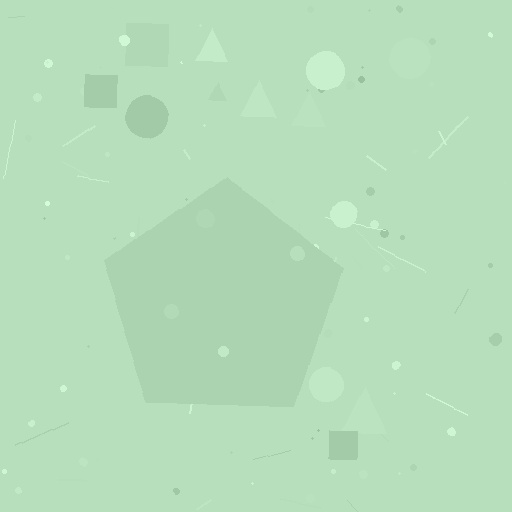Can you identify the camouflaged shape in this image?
The camouflaged shape is a pentagon.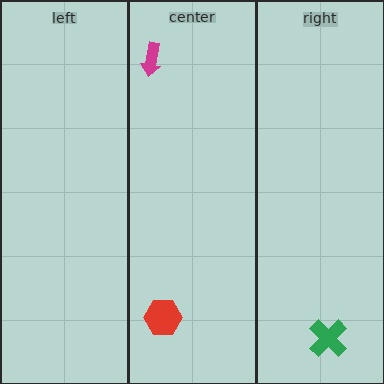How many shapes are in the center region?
2.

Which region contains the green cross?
The right region.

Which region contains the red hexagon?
The center region.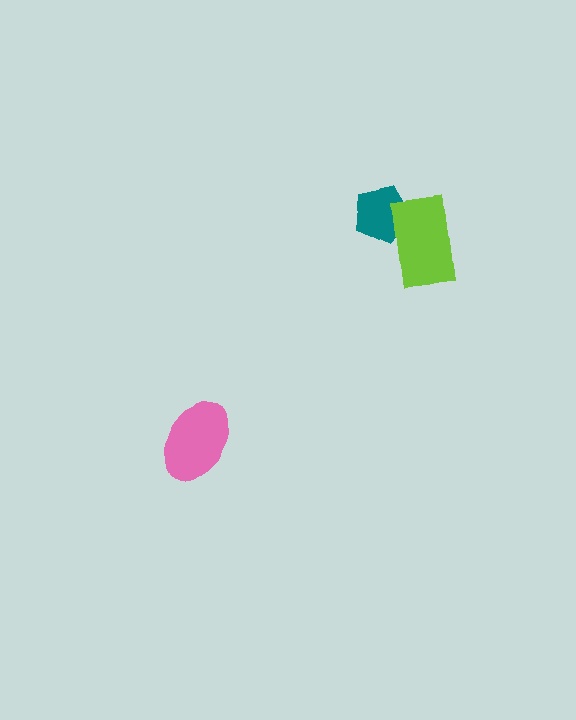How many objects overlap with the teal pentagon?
1 object overlaps with the teal pentagon.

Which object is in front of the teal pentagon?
The lime rectangle is in front of the teal pentagon.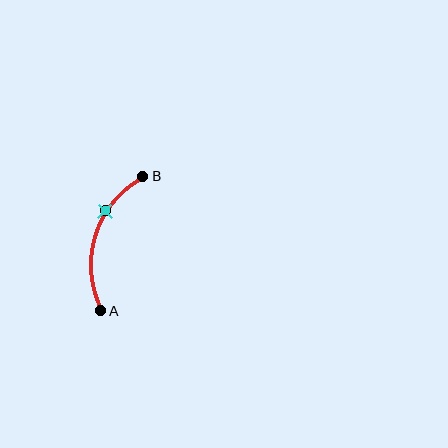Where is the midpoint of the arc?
The arc midpoint is the point on the curve farthest from the straight line joining A and B. It sits to the left of that line.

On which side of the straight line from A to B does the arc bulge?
The arc bulges to the left of the straight line connecting A and B.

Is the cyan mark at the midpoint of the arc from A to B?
No. The cyan mark lies on the arc but is closer to endpoint B. The arc midpoint would be at the point on the curve equidistant along the arc from both A and B.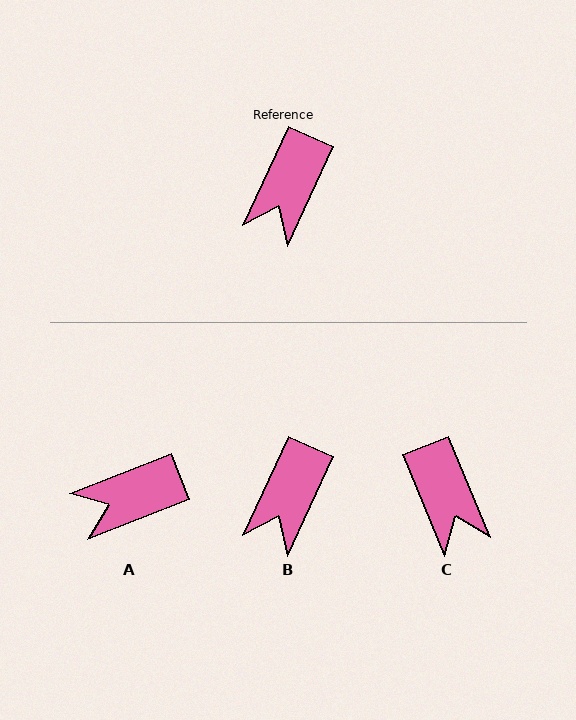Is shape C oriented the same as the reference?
No, it is off by about 47 degrees.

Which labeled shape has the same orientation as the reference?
B.